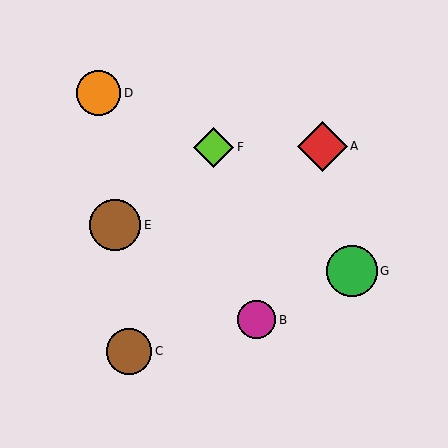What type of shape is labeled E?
Shape E is a brown circle.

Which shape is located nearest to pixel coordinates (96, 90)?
The orange circle (labeled D) at (99, 93) is nearest to that location.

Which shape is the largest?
The brown circle (labeled E) is the largest.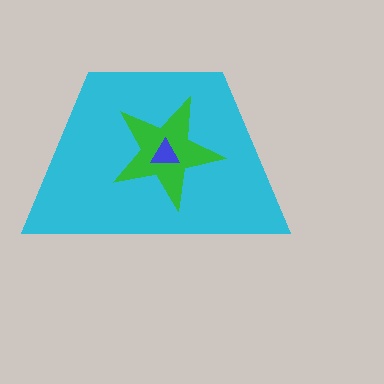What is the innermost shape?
The blue triangle.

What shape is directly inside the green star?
The blue triangle.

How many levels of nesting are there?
3.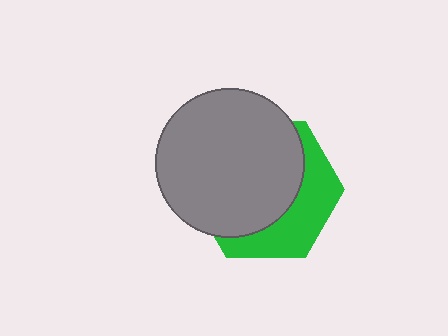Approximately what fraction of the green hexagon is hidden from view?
Roughly 64% of the green hexagon is hidden behind the gray circle.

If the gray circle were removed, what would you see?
You would see the complete green hexagon.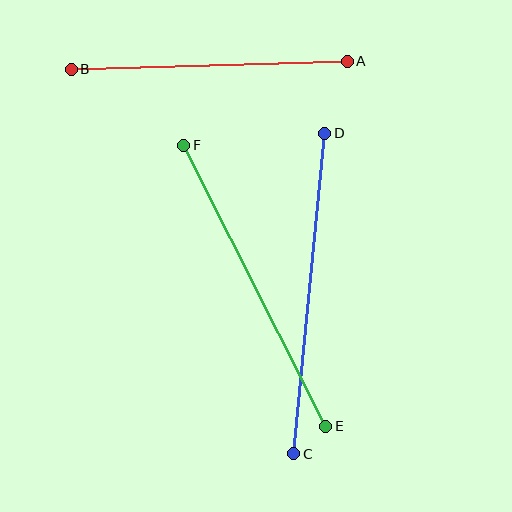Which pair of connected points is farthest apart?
Points C and D are farthest apart.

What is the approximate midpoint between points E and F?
The midpoint is at approximately (255, 286) pixels.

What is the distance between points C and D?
The distance is approximately 322 pixels.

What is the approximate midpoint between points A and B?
The midpoint is at approximately (209, 65) pixels.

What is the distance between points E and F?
The distance is approximately 314 pixels.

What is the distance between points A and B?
The distance is approximately 276 pixels.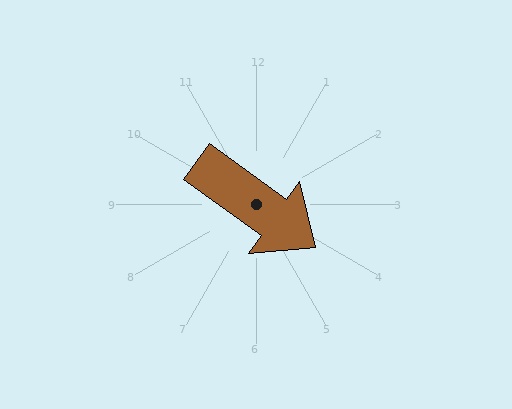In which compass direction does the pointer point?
Southeast.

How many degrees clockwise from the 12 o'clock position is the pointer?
Approximately 126 degrees.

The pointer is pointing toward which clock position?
Roughly 4 o'clock.